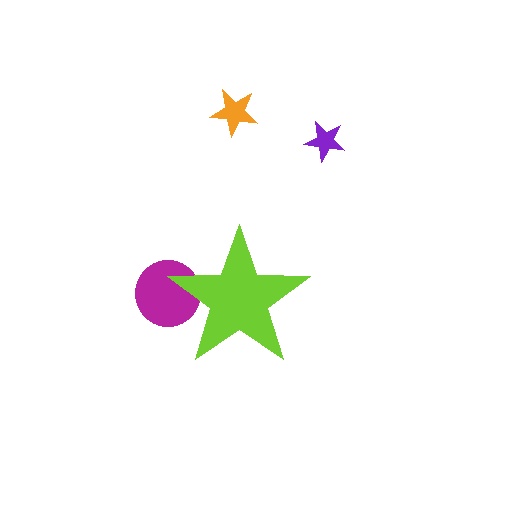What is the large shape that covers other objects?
A lime star.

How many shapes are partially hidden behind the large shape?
1 shape is partially hidden.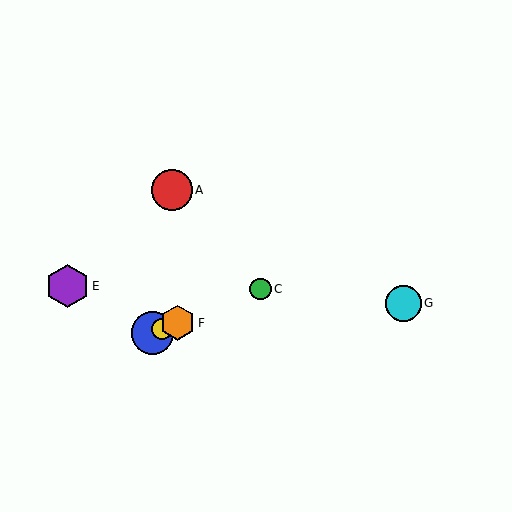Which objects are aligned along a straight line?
Objects B, C, D, F are aligned along a straight line.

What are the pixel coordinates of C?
Object C is at (260, 289).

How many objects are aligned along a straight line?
4 objects (B, C, D, F) are aligned along a straight line.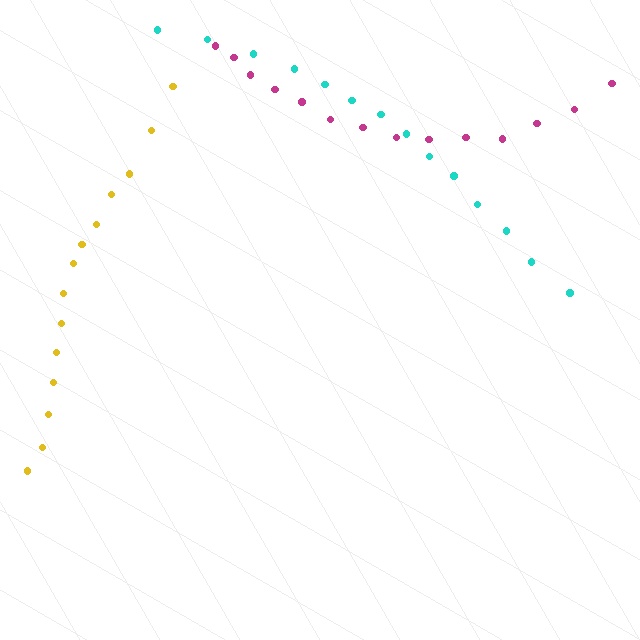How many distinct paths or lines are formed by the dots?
There are 3 distinct paths.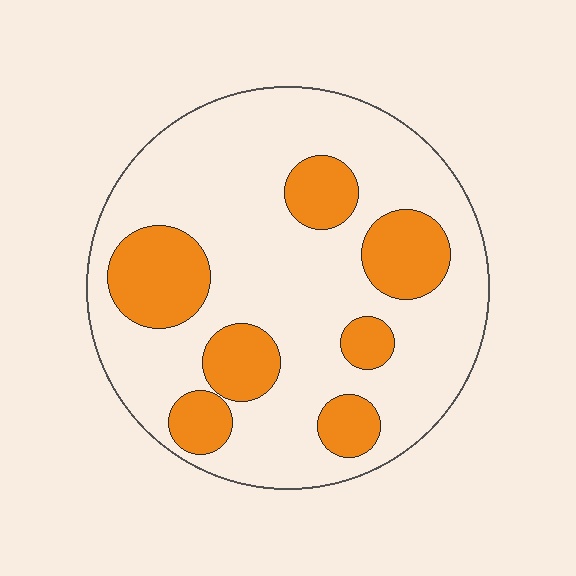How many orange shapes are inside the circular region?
7.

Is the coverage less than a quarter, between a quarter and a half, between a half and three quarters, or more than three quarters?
Between a quarter and a half.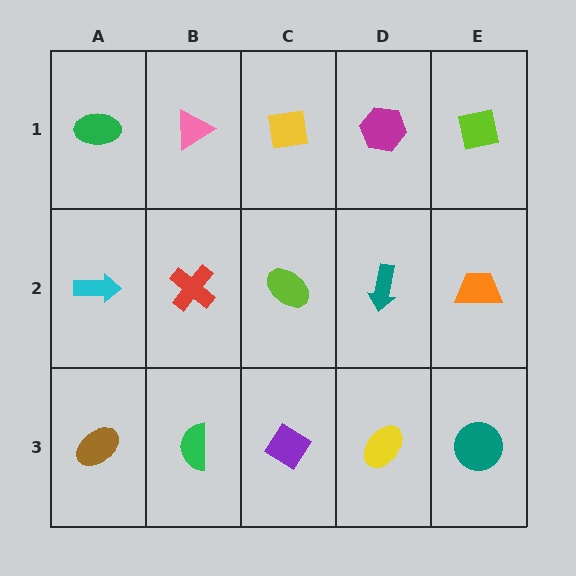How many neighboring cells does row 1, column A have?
2.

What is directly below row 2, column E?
A teal circle.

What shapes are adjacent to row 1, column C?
A lime ellipse (row 2, column C), a pink triangle (row 1, column B), a magenta hexagon (row 1, column D).